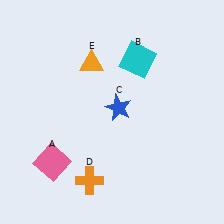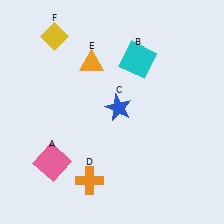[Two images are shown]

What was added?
A yellow diamond (F) was added in Image 2.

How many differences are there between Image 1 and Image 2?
There is 1 difference between the two images.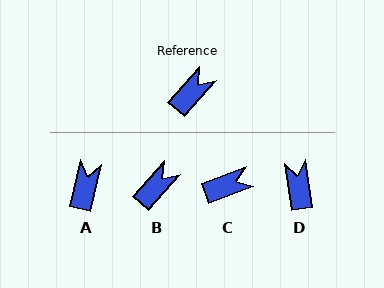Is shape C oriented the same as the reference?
No, it is off by about 28 degrees.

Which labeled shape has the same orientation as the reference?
B.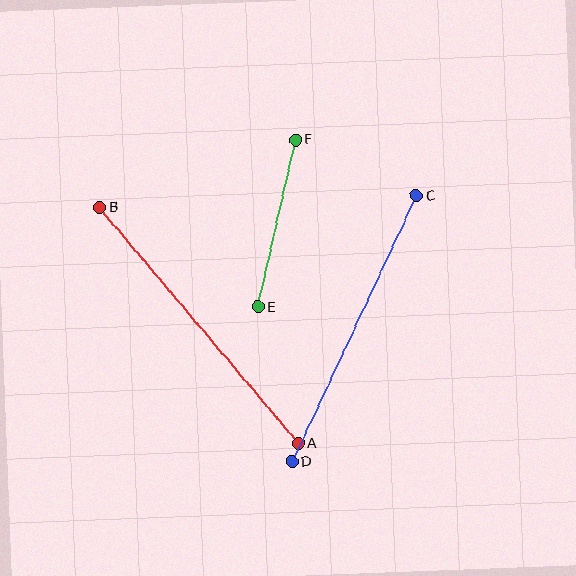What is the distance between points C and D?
The distance is approximately 294 pixels.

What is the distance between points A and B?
The distance is approximately 309 pixels.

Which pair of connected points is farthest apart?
Points A and B are farthest apart.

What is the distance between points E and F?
The distance is approximately 171 pixels.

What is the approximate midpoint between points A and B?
The midpoint is at approximately (199, 325) pixels.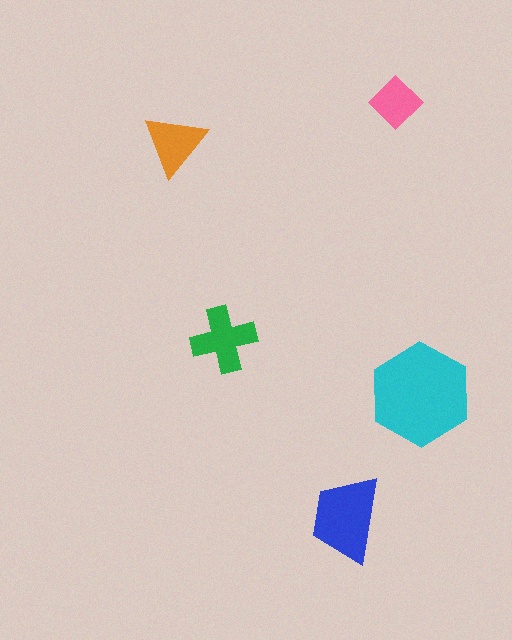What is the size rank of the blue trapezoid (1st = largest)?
2nd.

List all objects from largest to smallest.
The cyan hexagon, the blue trapezoid, the green cross, the orange triangle, the pink diamond.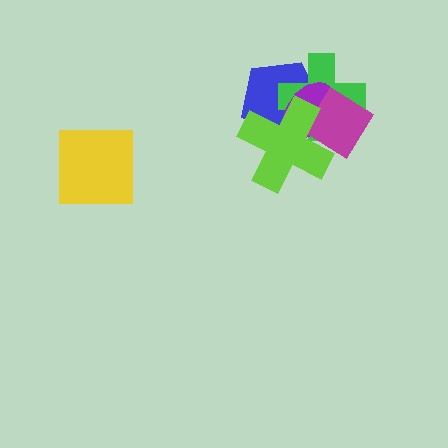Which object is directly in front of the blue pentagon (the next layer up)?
The green cross is directly in front of the blue pentagon.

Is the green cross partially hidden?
Yes, it is partially covered by another shape.